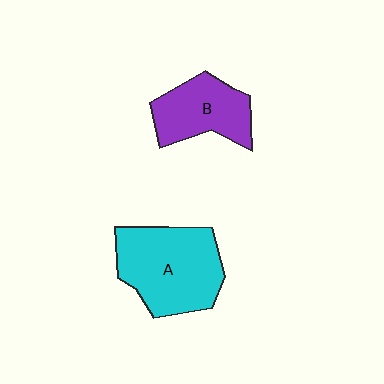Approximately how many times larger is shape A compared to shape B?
Approximately 1.5 times.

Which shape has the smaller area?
Shape B (purple).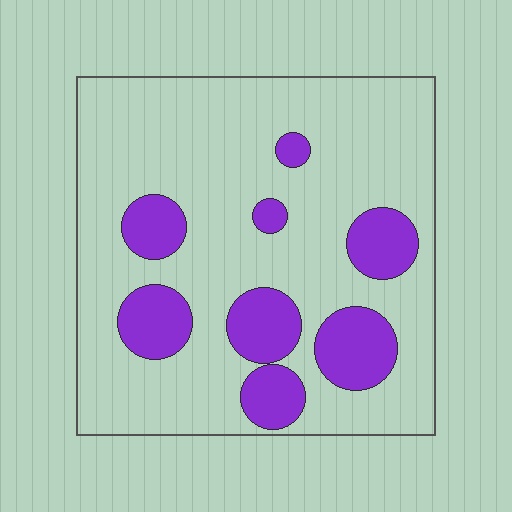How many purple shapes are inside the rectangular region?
8.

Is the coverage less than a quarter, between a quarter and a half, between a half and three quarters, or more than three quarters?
Less than a quarter.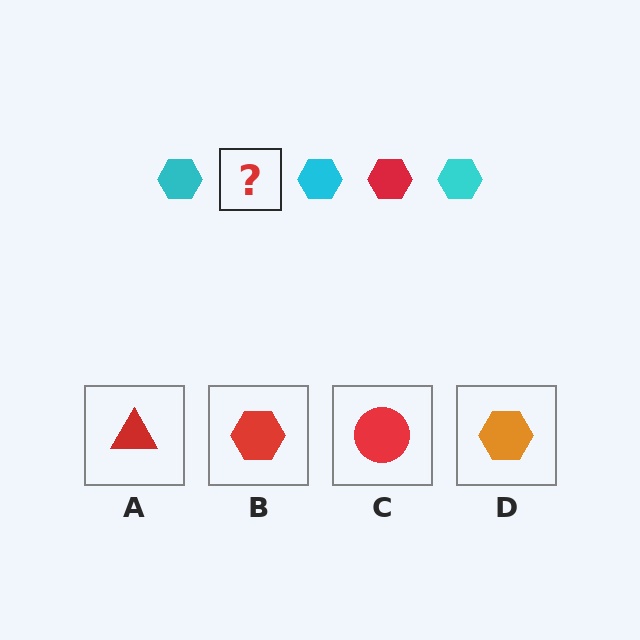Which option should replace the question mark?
Option B.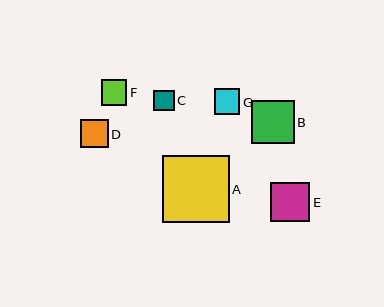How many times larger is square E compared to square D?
Square E is approximately 1.4 times the size of square D.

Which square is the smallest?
Square C is the smallest with a size of approximately 20 pixels.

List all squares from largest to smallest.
From largest to smallest: A, B, E, D, G, F, C.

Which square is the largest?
Square A is the largest with a size of approximately 67 pixels.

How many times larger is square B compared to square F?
Square B is approximately 1.7 times the size of square F.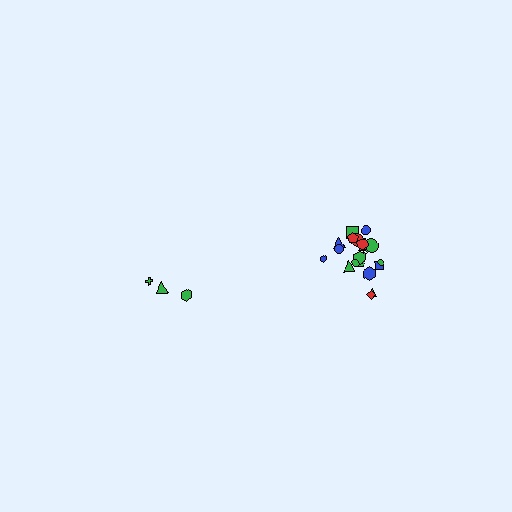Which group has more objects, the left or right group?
The right group.